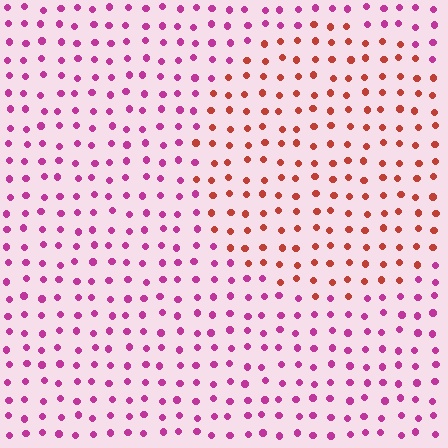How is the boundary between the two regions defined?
The boundary is defined purely by a slight shift in hue (about 49 degrees). Spacing, size, and orientation are identical on both sides.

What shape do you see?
I see a circle.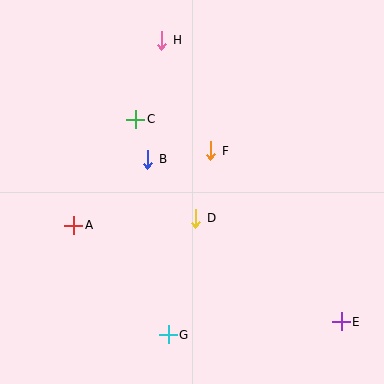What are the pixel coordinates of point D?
Point D is at (196, 218).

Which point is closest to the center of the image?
Point D at (196, 218) is closest to the center.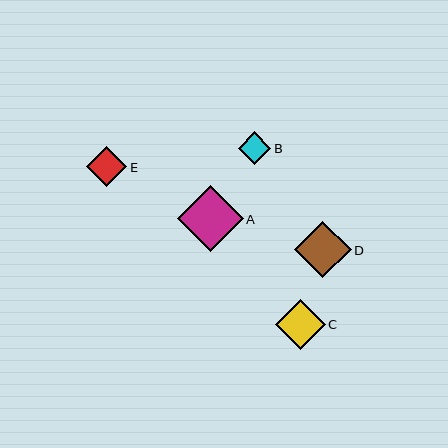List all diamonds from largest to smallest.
From largest to smallest: A, D, C, E, B.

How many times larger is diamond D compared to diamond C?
Diamond D is approximately 1.1 times the size of diamond C.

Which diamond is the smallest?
Diamond B is the smallest with a size of approximately 32 pixels.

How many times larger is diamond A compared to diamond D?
Diamond A is approximately 1.2 times the size of diamond D.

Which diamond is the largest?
Diamond A is the largest with a size of approximately 66 pixels.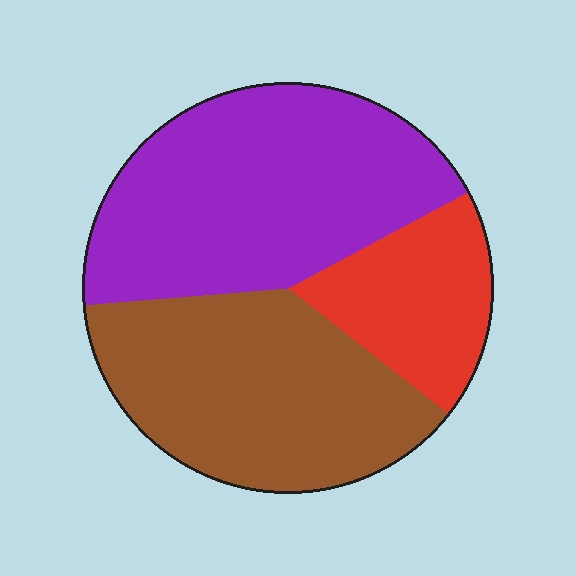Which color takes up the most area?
Purple, at roughly 45%.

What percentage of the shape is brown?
Brown covers about 40% of the shape.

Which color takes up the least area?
Red, at roughly 20%.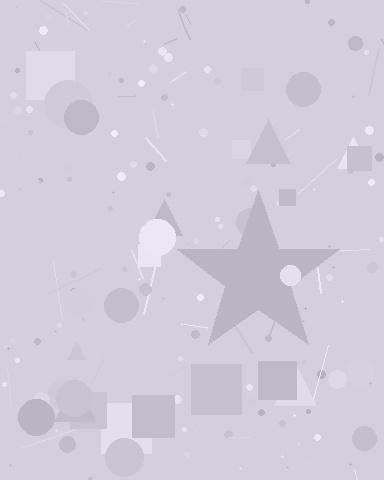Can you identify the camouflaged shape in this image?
The camouflaged shape is a star.